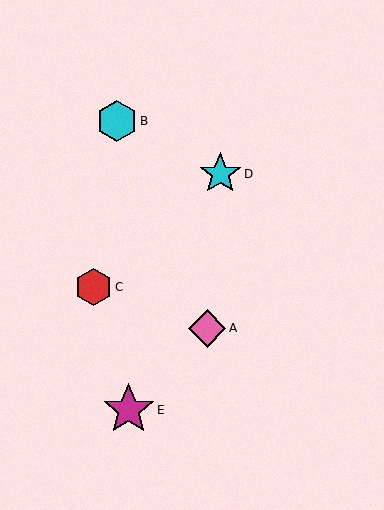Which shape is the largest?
The magenta star (labeled E) is the largest.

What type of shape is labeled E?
Shape E is a magenta star.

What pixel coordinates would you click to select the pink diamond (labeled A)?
Click at (207, 329) to select the pink diamond A.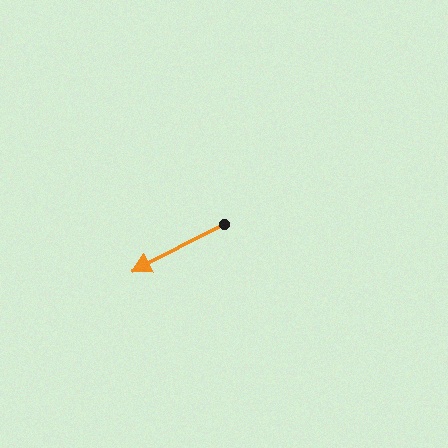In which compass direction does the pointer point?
Southwest.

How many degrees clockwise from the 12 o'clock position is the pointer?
Approximately 243 degrees.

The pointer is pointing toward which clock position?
Roughly 8 o'clock.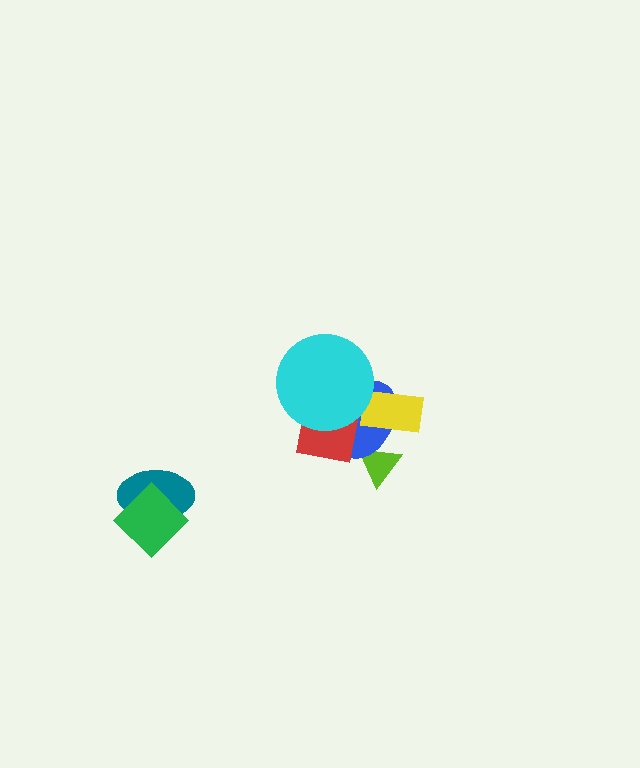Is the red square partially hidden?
Yes, it is partially covered by another shape.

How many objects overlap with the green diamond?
1 object overlaps with the green diamond.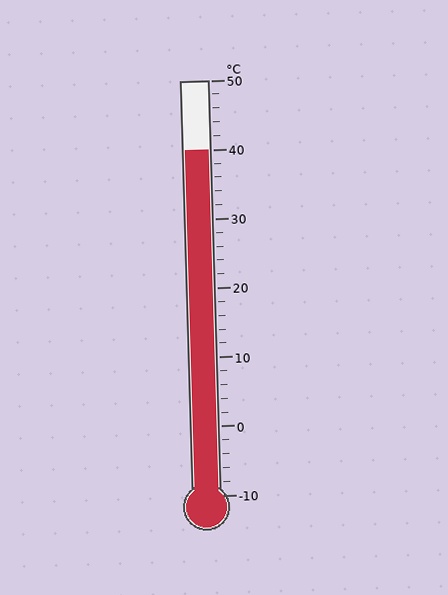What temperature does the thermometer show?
The thermometer shows approximately 40°C.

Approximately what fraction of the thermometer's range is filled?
The thermometer is filled to approximately 85% of its range.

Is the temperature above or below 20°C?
The temperature is above 20°C.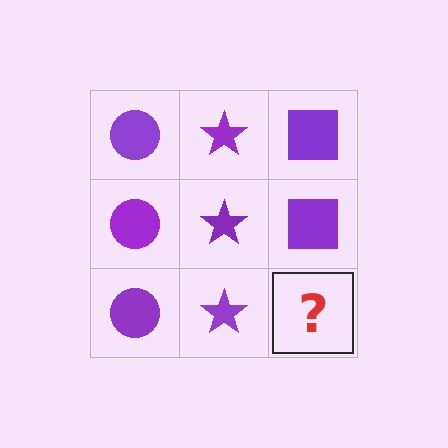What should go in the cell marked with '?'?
The missing cell should contain a purple square.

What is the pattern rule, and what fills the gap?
The rule is that each column has a consistent shape. The gap should be filled with a purple square.